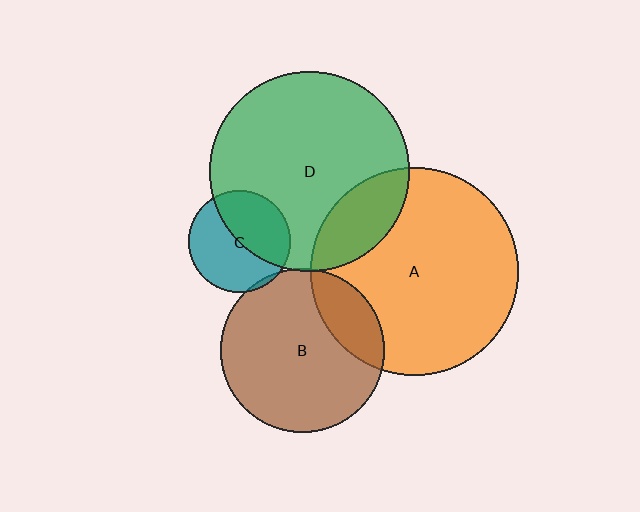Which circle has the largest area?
Circle A (orange).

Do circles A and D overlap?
Yes.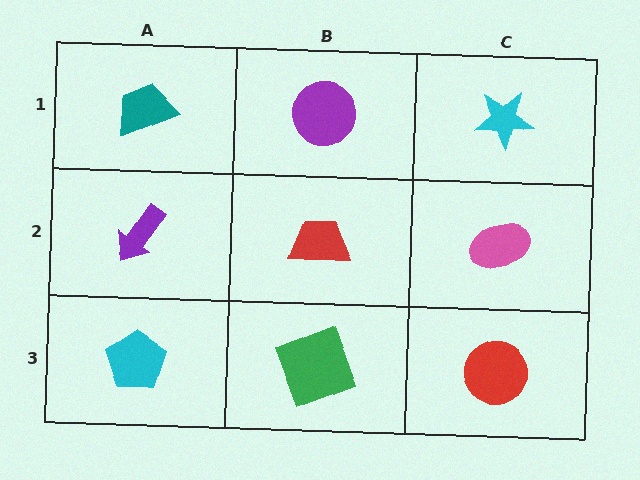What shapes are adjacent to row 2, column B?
A purple circle (row 1, column B), a green square (row 3, column B), a purple arrow (row 2, column A), a pink ellipse (row 2, column C).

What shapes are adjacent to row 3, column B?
A red trapezoid (row 2, column B), a cyan pentagon (row 3, column A), a red circle (row 3, column C).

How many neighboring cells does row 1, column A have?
2.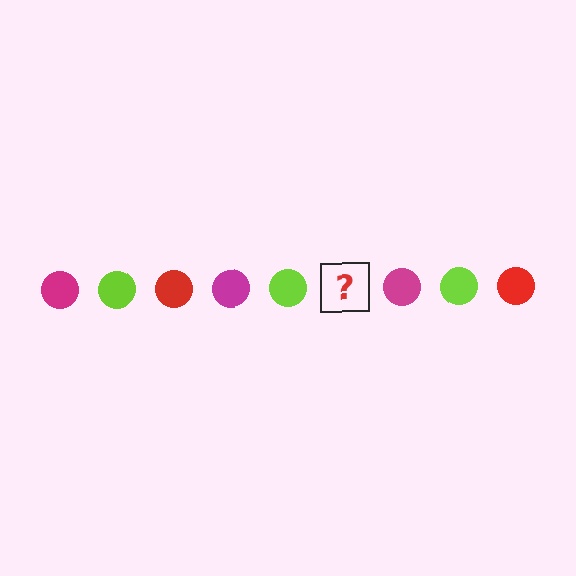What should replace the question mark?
The question mark should be replaced with a red circle.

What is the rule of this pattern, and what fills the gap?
The rule is that the pattern cycles through magenta, lime, red circles. The gap should be filled with a red circle.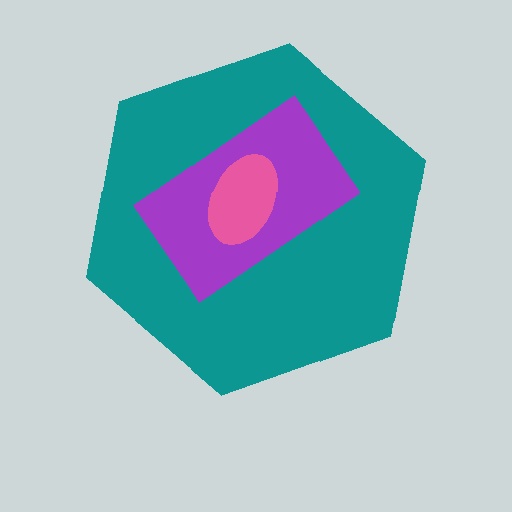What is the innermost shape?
The pink ellipse.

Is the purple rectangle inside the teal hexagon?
Yes.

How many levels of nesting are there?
3.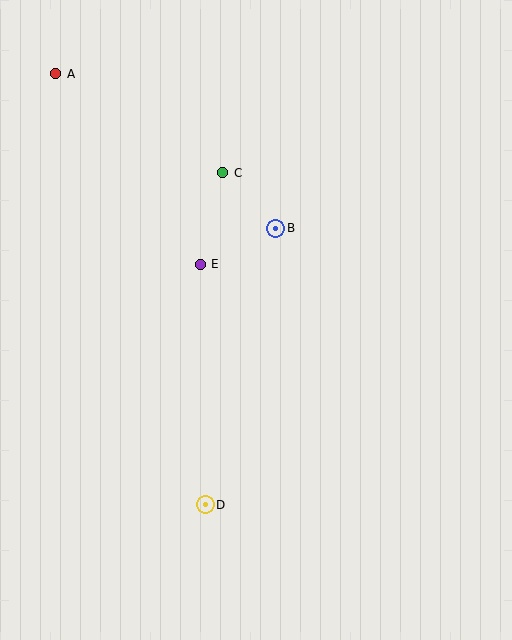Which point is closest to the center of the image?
Point E at (200, 264) is closest to the center.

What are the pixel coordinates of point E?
Point E is at (200, 264).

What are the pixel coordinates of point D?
Point D is at (205, 505).